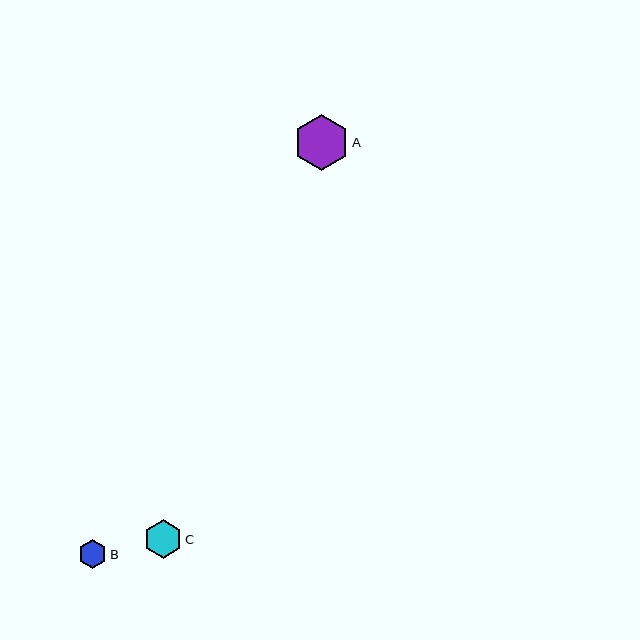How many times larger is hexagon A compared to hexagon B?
Hexagon A is approximately 1.9 times the size of hexagon B.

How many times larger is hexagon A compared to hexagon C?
Hexagon A is approximately 1.4 times the size of hexagon C.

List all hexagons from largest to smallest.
From largest to smallest: A, C, B.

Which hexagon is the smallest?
Hexagon B is the smallest with a size of approximately 29 pixels.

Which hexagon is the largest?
Hexagon A is the largest with a size of approximately 56 pixels.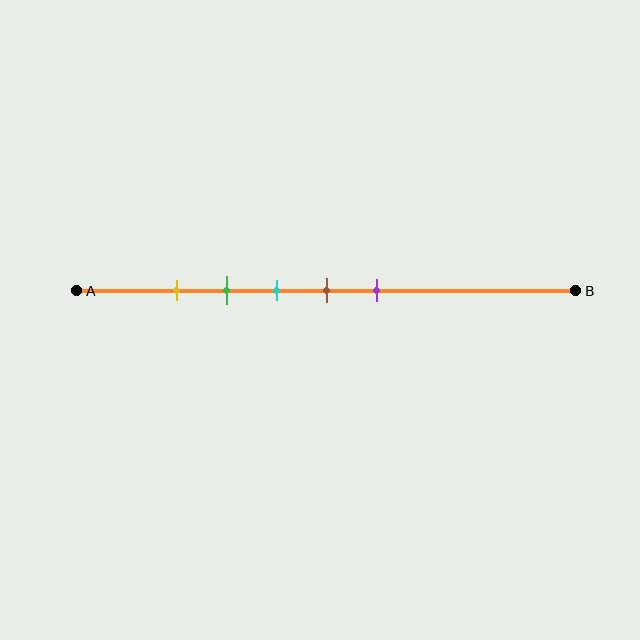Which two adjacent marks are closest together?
The yellow and green marks are the closest adjacent pair.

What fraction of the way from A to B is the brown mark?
The brown mark is approximately 50% (0.5) of the way from A to B.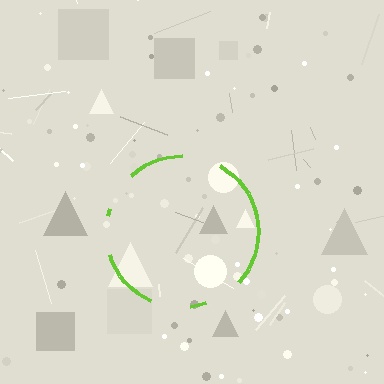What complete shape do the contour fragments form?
The contour fragments form a circle.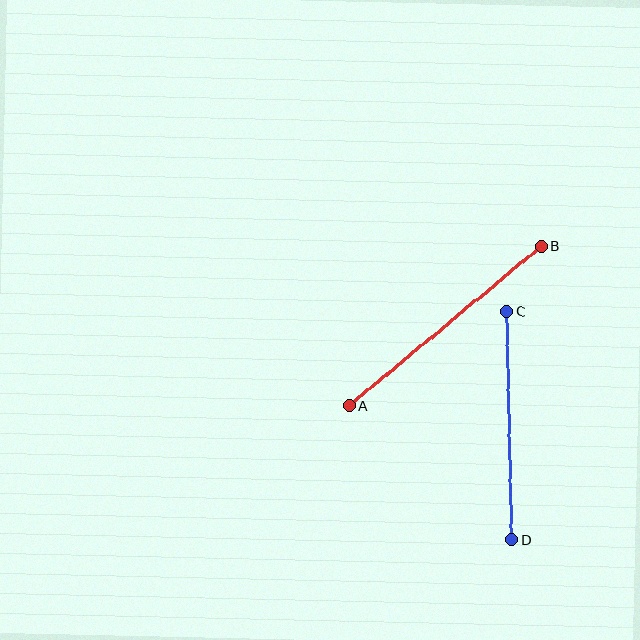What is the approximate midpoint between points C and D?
The midpoint is at approximately (509, 425) pixels.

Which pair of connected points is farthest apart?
Points A and B are farthest apart.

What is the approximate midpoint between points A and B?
The midpoint is at approximately (445, 326) pixels.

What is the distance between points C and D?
The distance is approximately 228 pixels.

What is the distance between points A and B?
The distance is approximately 249 pixels.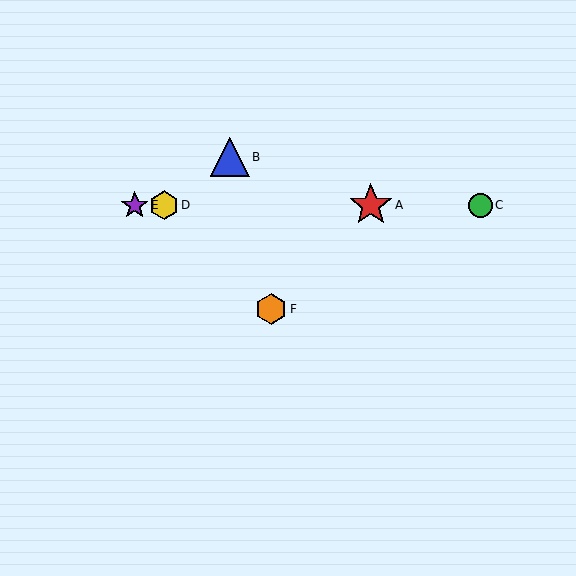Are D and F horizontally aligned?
No, D is at y≈205 and F is at y≈309.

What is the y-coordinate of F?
Object F is at y≈309.